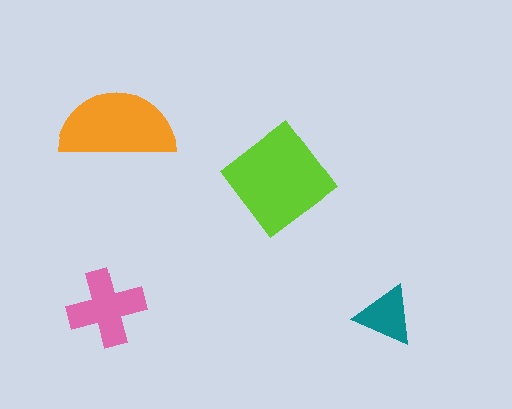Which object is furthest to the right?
The teal triangle is rightmost.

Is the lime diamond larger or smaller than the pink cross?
Larger.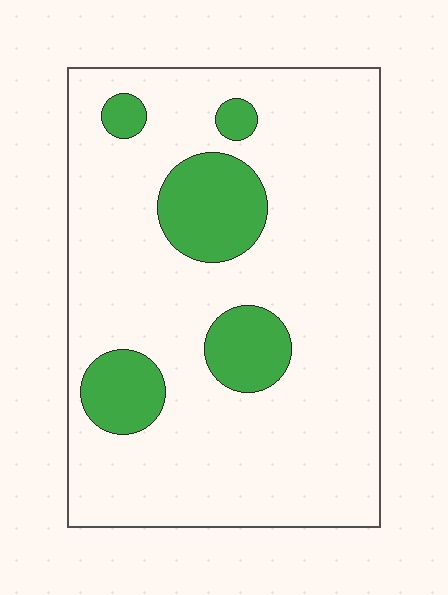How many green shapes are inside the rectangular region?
5.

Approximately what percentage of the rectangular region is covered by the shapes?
Approximately 15%.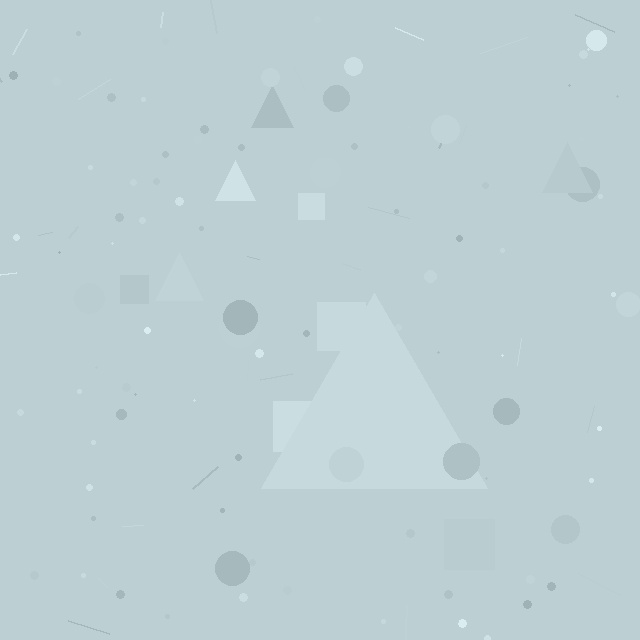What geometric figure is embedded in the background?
A triangle is embedded in the background.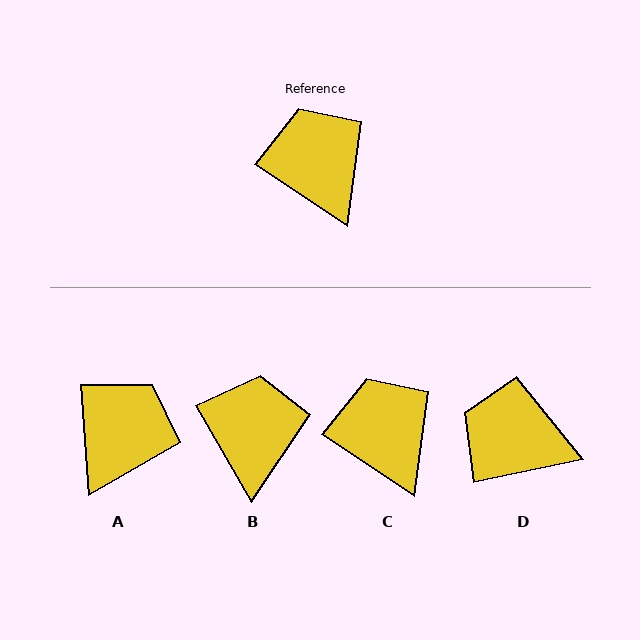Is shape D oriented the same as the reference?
No, it is off by about 46 degrees.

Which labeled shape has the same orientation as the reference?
C.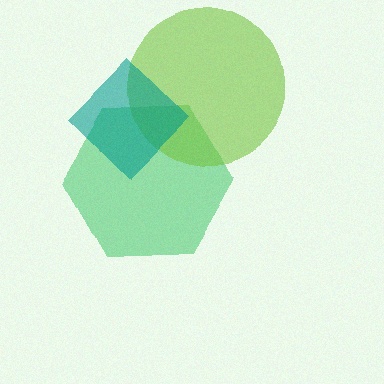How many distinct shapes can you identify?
There are 3 distinct shapes: a green hexagon, a lime circle, a teal diamond.